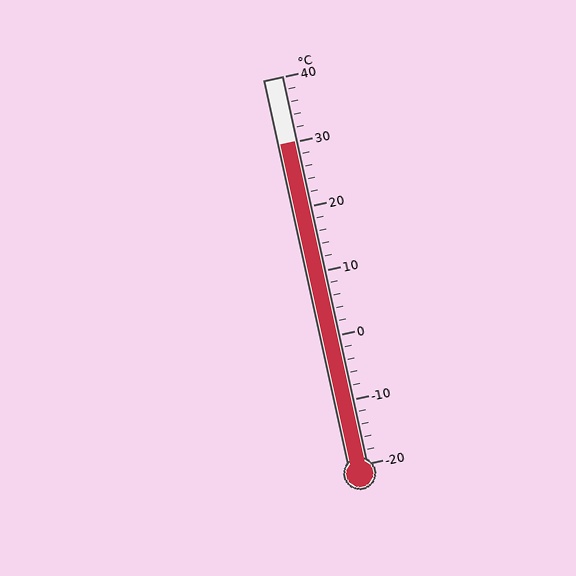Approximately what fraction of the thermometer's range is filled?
The thermometer is filled to approximately 85% of its range.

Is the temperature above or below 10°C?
The temperature is above 10°C.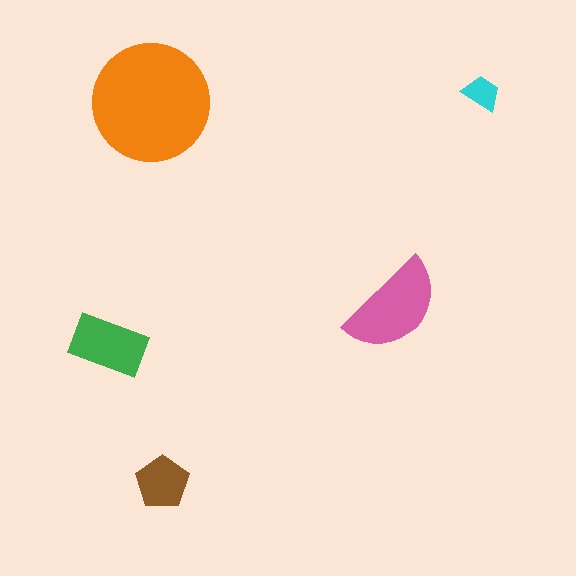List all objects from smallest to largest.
The cyan trapezoid, the brown pentagon, the green rectangle, the pink semicircle, the orange circle.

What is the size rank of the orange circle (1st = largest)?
1st.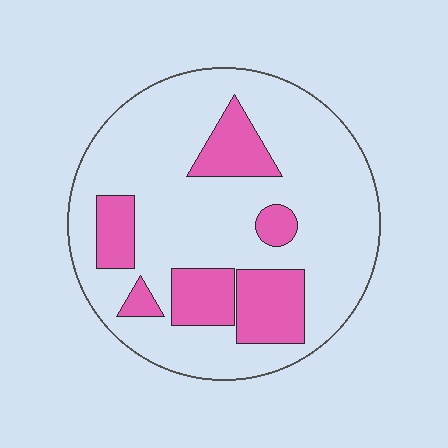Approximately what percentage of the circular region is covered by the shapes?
Approximately 25%.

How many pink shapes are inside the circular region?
6.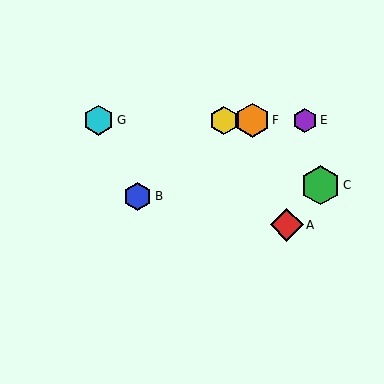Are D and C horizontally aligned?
No, D is at y≈120 and C is at y≈185.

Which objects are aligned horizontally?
Objects D, E, F, G are aligned horizontally.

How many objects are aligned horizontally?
4 objects (D, E, F, G) are aligned horizontally.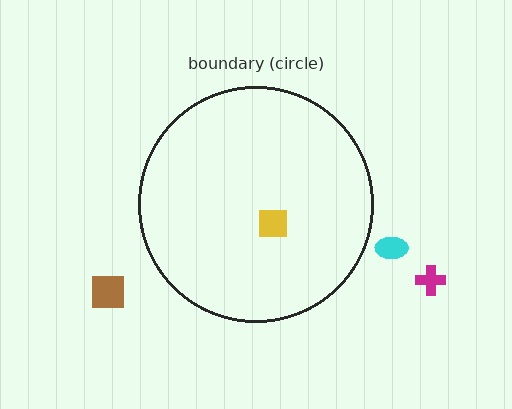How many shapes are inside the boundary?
1 inside, 3 outside.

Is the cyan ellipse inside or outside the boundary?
Outside.